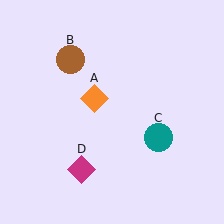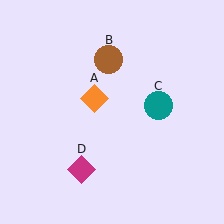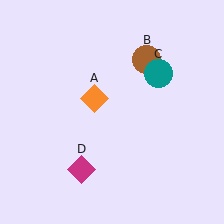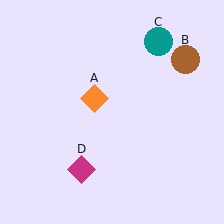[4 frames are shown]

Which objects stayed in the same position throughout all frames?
Orange diamond (object A) and magenta diamond (object D) remained stationary.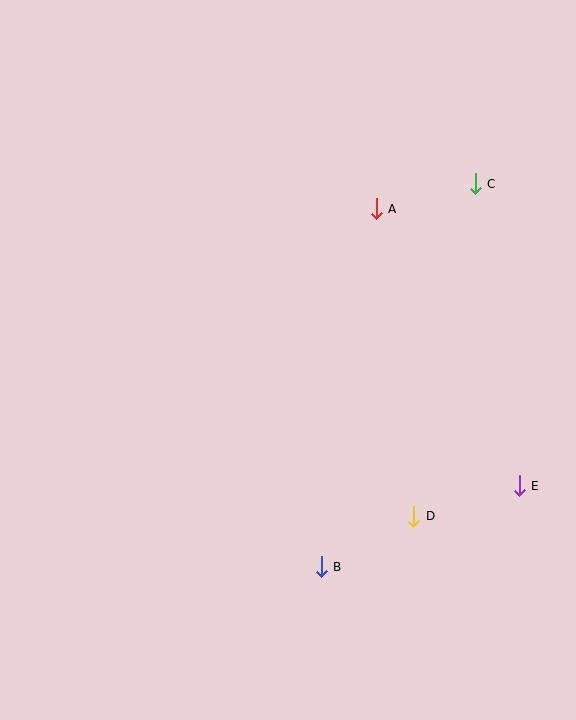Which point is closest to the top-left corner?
Point A is closest to the top-left corner.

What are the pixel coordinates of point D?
Point D is at (414, 516).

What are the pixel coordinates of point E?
Point E is at (519, 486).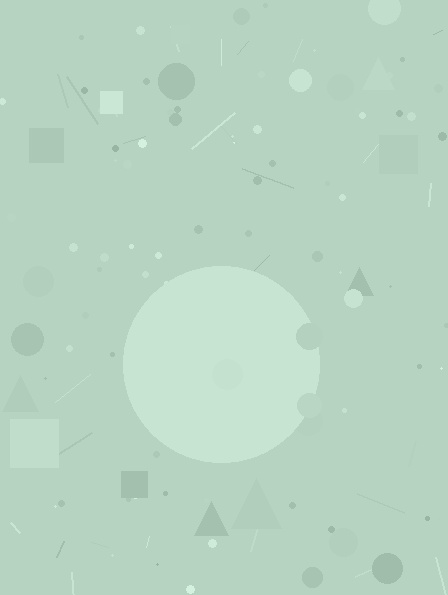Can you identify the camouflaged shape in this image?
The camouflaged shape is a circle.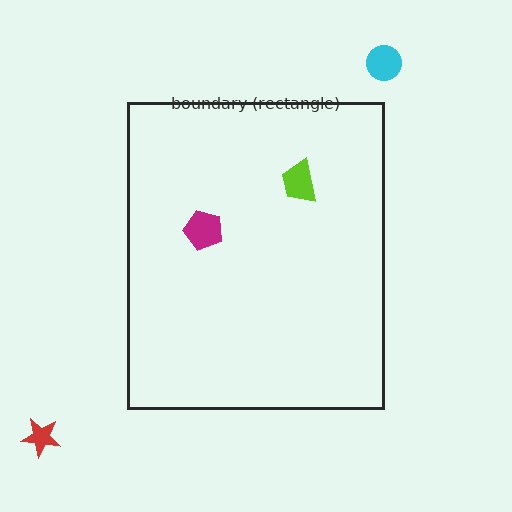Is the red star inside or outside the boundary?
Outside.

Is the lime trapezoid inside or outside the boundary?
Inside.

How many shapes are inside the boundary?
2 inside, 2 outside.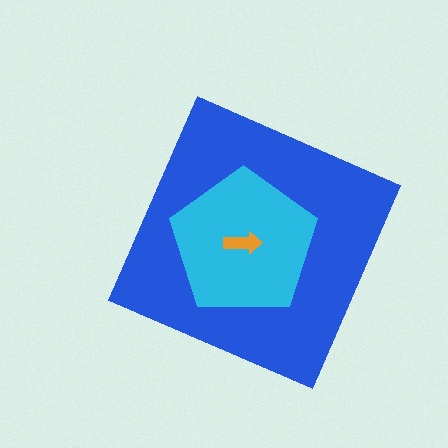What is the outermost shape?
The blue diamond.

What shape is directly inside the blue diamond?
The cyan pentagon.